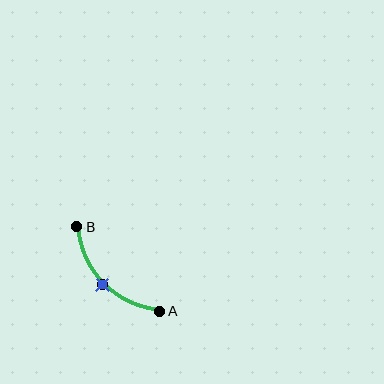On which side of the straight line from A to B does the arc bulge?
The arc bulges below and to the left of the straight line connecting A and B.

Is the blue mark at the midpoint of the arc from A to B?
Yes. The blue mark lies on the arc at equal arc-length from both A and B — it is the arc midpoint.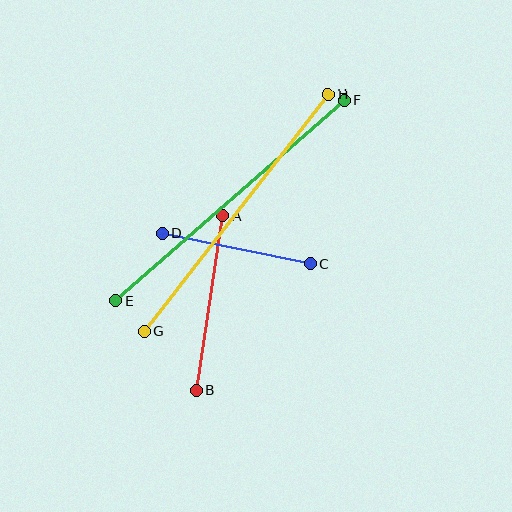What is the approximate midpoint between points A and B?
The midpoint is at approximately (210, 303) pixels.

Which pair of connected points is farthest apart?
Points E and F are farthest apart.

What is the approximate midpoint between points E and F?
The midpoint is at approximately (230, 201) pixels.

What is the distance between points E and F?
The distance is approximately 304 pixels.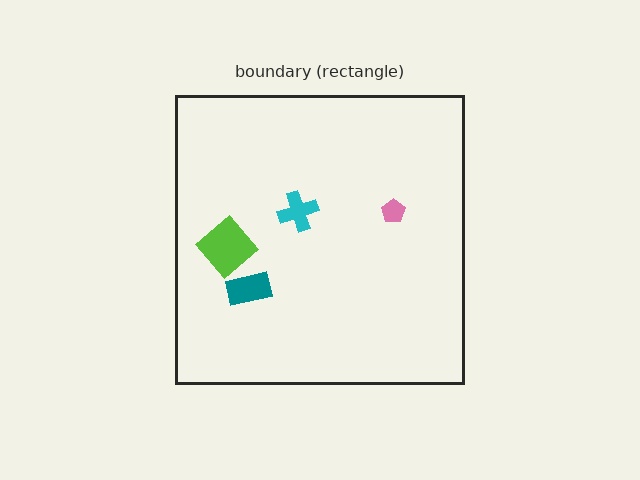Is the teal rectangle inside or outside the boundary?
Inside.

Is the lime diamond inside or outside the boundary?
Inside.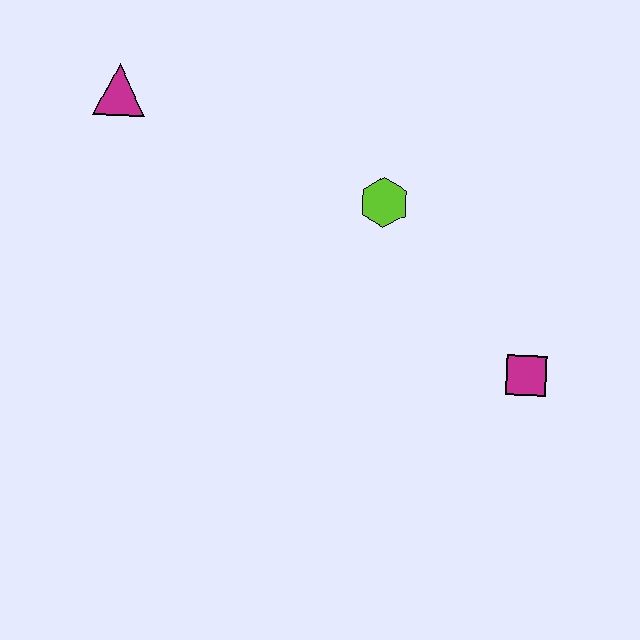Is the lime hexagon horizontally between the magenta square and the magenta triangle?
Yes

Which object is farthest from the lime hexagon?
The magenta triangle is farthest from the lime hexagon.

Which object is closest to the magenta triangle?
The lime hexagon is closest to the magenta triangle.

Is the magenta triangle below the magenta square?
No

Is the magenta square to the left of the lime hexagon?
No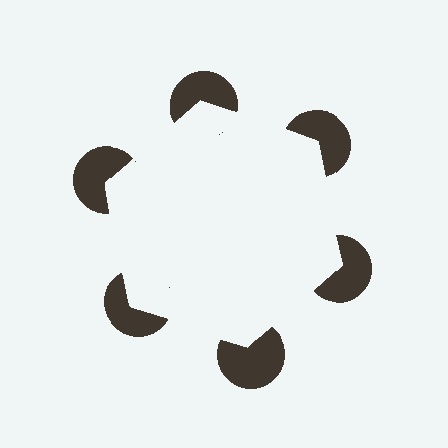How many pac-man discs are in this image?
There are 6 — one at each vertex of the illusory hexagon.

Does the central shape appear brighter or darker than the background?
It typically appears slightly brighter than the background, even though no actual brightness change is drawn.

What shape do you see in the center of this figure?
An illusory hexagon — its edges are inferred from the aligned wedge cuts in the pac-man discs, not physically drawn.